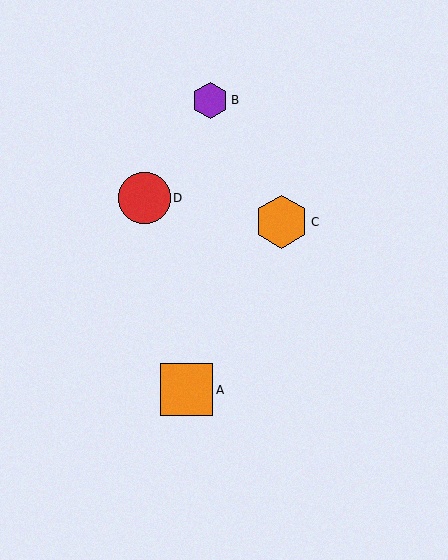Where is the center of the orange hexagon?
The center of the orange hexagon is at (282, 222).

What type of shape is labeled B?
Shape B is a purple hexagon.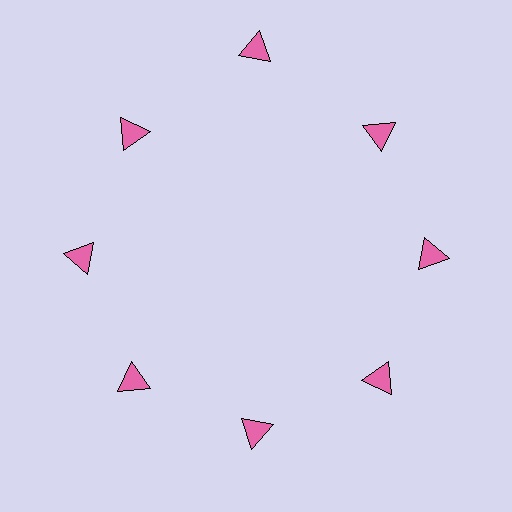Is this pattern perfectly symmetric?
No. The 8 pink triangles are arranged in a ring, but one element near the 12 o'clock position is pushed outward from the center, breaking the 8-fold rotational symmetry.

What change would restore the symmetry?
The symmetry would be restored by moving it inward, back onto the ring so that all 8 triangles sit at equal angles and equal distance from the center.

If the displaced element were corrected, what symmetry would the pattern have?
It would have 8-fold rotational symmetry — the pattern would map onto itself every 45 degrees.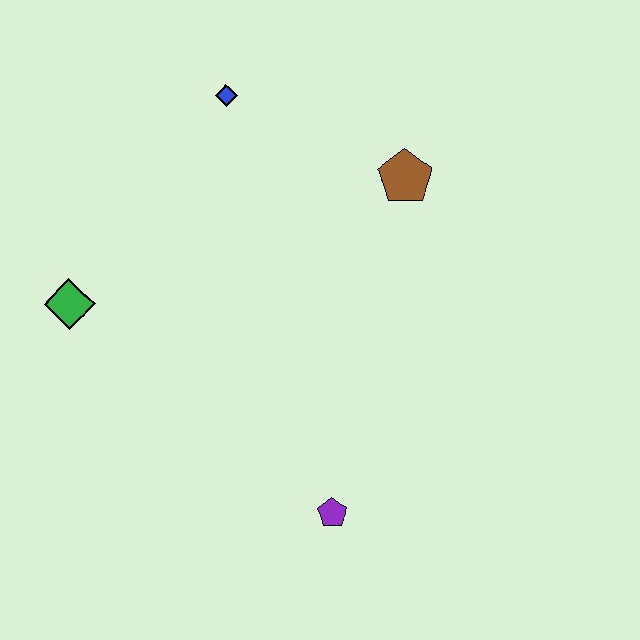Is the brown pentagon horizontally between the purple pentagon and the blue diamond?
No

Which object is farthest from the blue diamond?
The purple pentagon is farthest from the blue diamond.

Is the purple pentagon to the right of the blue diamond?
Yes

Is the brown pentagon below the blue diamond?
Yes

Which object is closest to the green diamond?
The blue diamond is closest to the green diamond.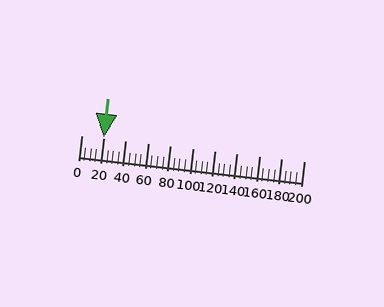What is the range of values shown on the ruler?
The ruler shows values from 0 to 200.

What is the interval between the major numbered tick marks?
The major tick marks are spaced 20 units apart.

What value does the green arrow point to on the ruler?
The green arrow points to approximately 20.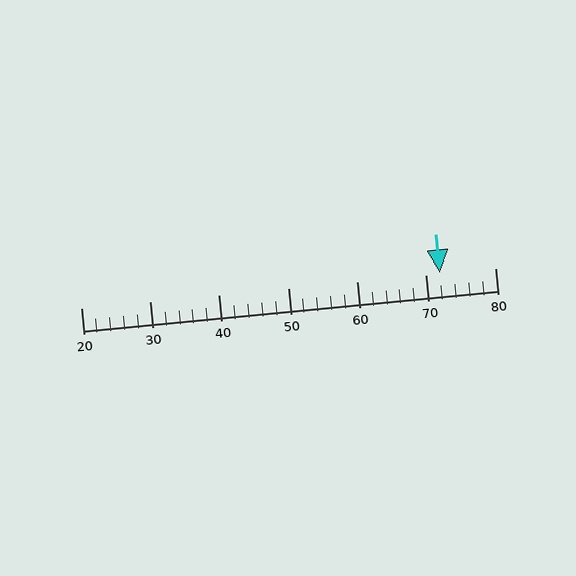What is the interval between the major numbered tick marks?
The major tick marks are spaced 10 units apart.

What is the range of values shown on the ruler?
The ruler shows values from 20 to 80.